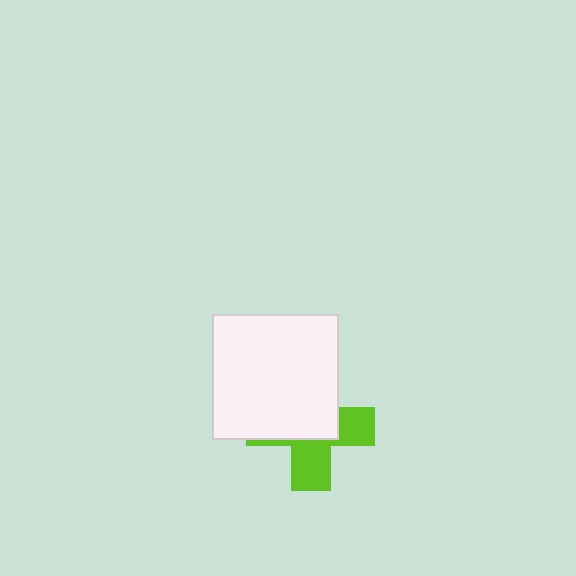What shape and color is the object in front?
The object in front is a white square.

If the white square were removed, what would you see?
You would see the complete lime cross.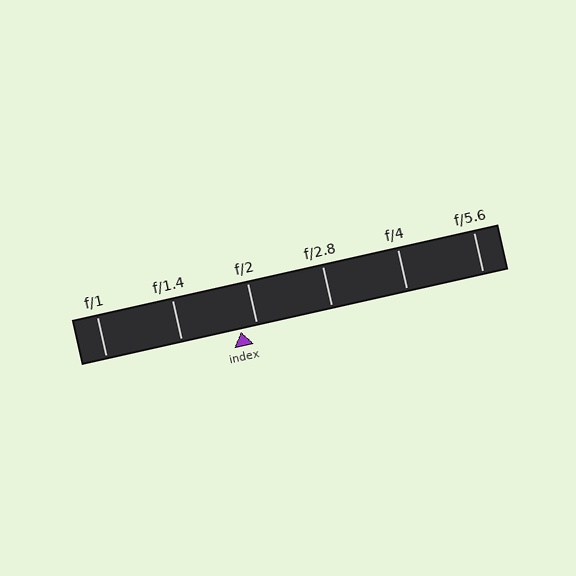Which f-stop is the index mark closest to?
The index mark is closest to f/2.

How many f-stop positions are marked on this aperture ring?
There are 6 f-stop positions marked.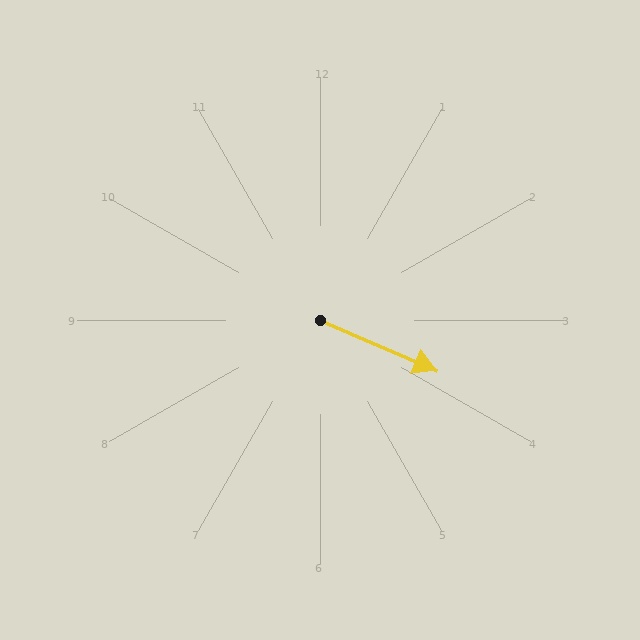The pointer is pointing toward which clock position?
Roughly 4 o'clock.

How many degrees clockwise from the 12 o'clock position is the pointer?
Approximately 113 degrees.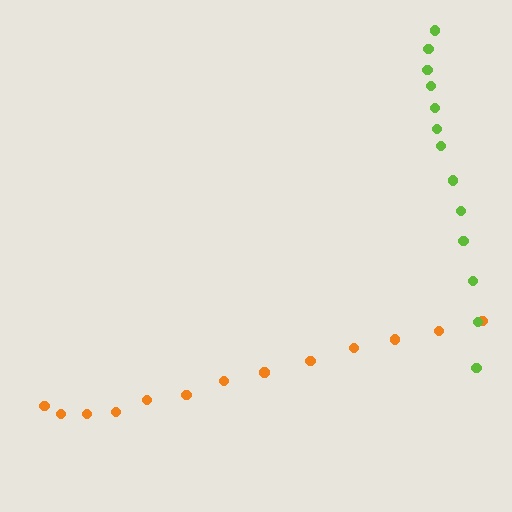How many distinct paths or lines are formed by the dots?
There are 2 distinct paths.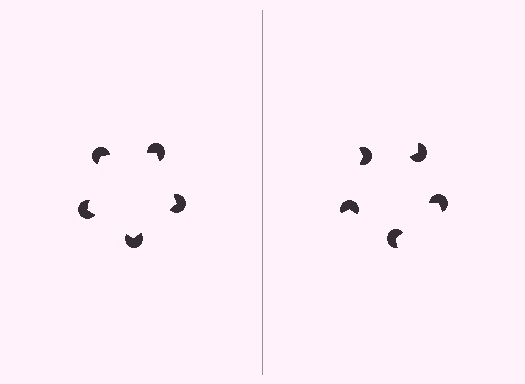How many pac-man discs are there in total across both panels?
10 — 5 on each side.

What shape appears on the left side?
An illusory pentagon.